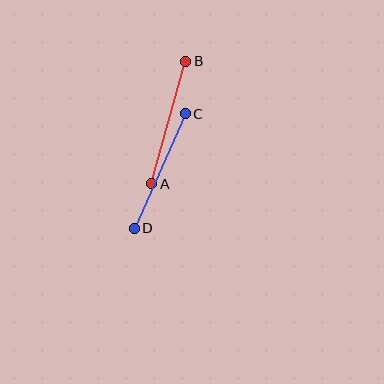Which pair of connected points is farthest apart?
Points A and B are farthest apart.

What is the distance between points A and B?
The distance is approximately 127 pixels.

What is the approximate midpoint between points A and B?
The midpoint is at approximately (169, 123) pixels.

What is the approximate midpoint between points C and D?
The midpoint is at approximately (160, 171) pixels.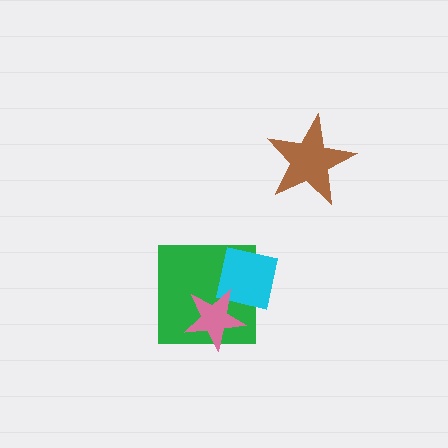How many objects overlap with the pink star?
2 objects overlap with the pink star.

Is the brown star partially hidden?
No, no other shape covers it.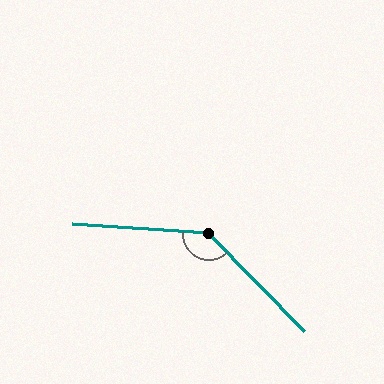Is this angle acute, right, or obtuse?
It is obtuse.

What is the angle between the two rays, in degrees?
Approximately 138 degrees.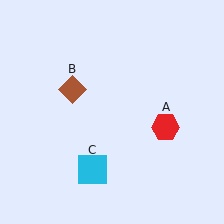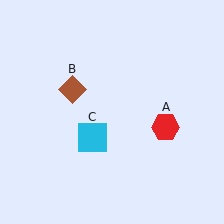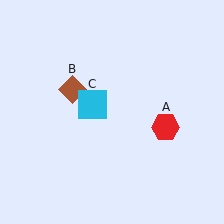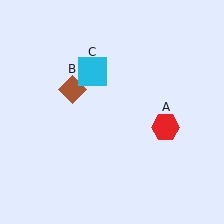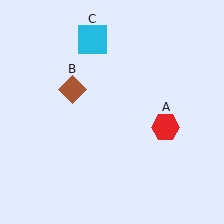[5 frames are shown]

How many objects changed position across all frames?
1 object changed position: cyan square (object C).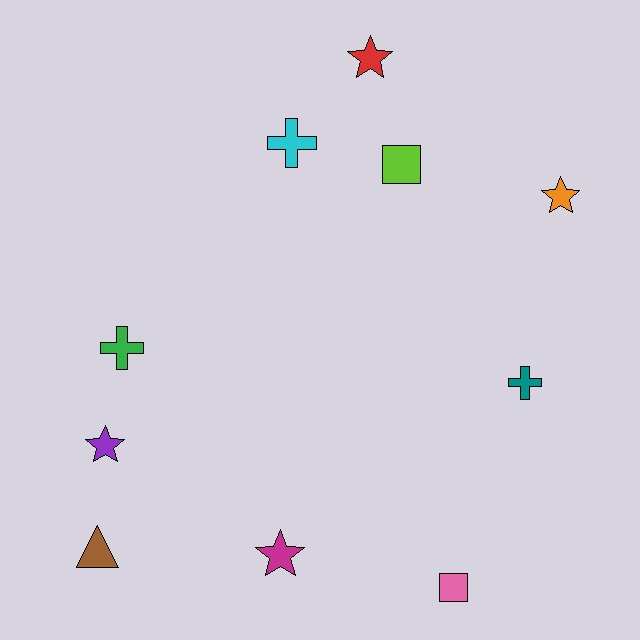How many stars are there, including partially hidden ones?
There are 4 stars.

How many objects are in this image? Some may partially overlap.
There are 10 objects.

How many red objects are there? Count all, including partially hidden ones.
There is 1 red object.